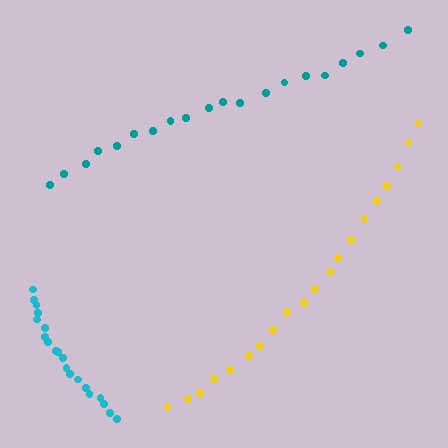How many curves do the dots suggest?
There are 3 distinct paths.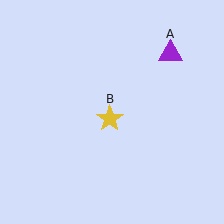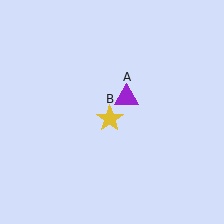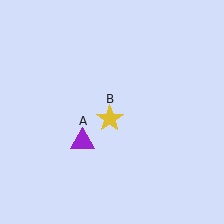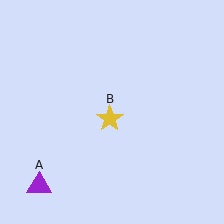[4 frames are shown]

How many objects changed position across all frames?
1 object changed position: purple triangle (object A).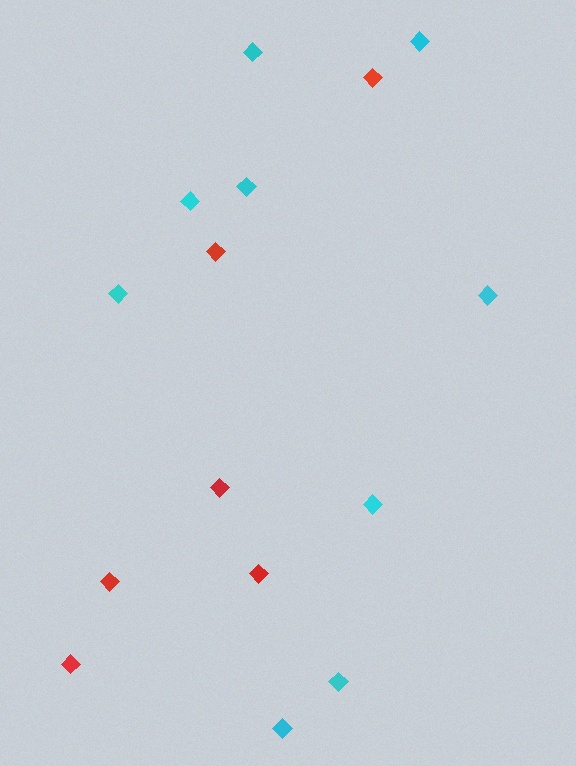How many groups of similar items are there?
There are 2 groups: one group of cyan diamonds (9) and one group of red diamonds (6).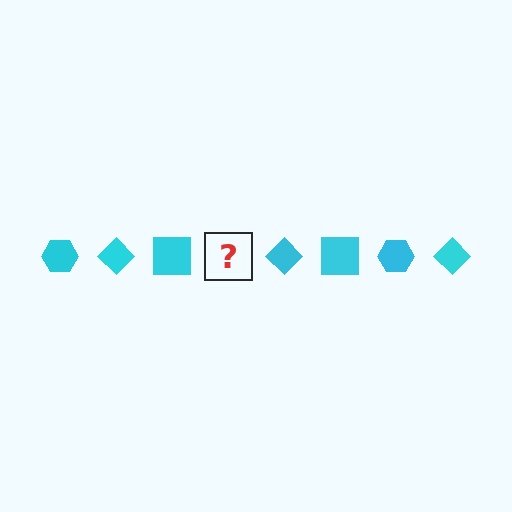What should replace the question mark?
The question mark should be replaced with a cyan hexagon.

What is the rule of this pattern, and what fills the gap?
The rule is that the pattern cycles through hexagon, diamond, square shapes in cyan. The gap should be filled with a cyan hexagon.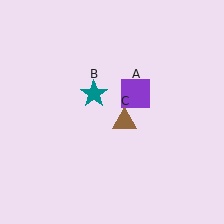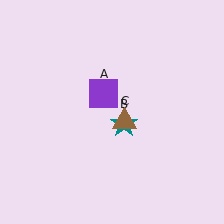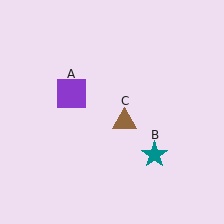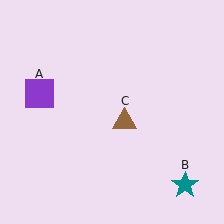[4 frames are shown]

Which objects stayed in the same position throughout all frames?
Brown triangle (object C) remained stationary.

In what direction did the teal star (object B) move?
The teal star (object B) moved down and to the right.